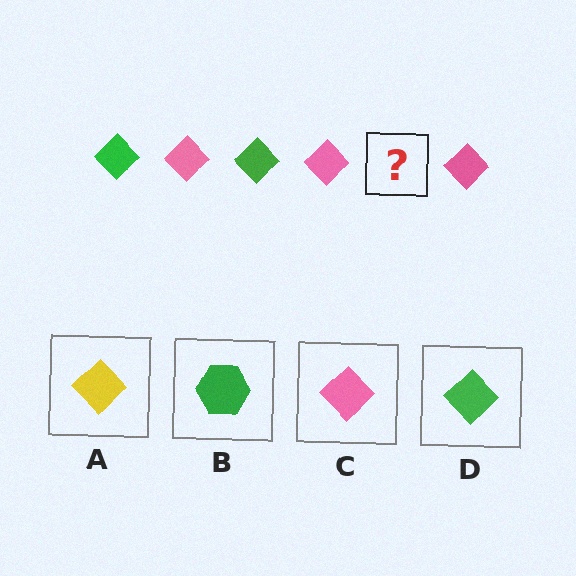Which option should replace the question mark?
Option D.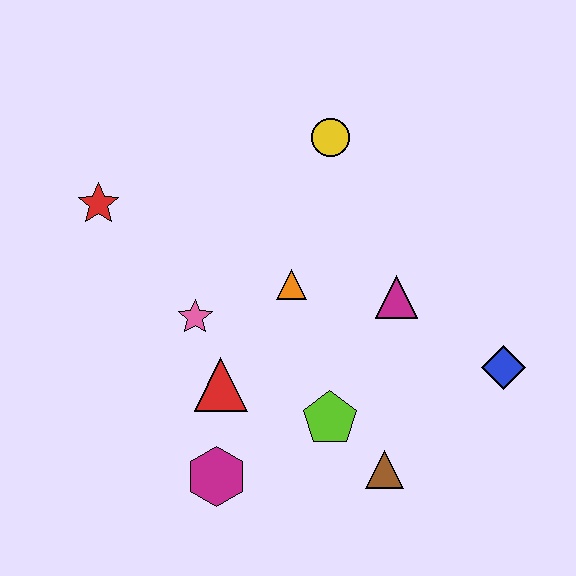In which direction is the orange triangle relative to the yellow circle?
The orange triangle is below the yellow circle.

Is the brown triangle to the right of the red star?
Yes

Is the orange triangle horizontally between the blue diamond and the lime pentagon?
No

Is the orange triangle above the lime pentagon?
Yes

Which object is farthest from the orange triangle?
The blue diamond is farthest from the orange triangle.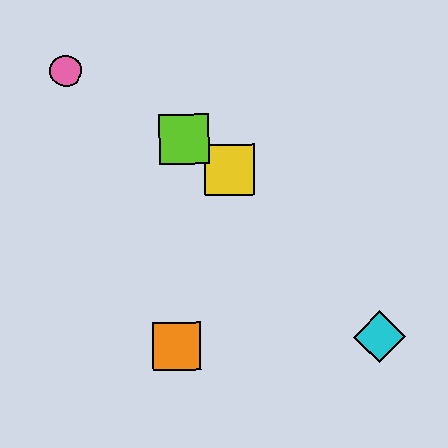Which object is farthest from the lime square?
The cyan diamond is farthest from the lime square.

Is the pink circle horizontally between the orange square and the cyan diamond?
No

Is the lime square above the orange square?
Yes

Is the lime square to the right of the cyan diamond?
No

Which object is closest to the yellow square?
The lime square is closest to the yellow square.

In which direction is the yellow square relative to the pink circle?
The yellow square is to the right of the pink circle.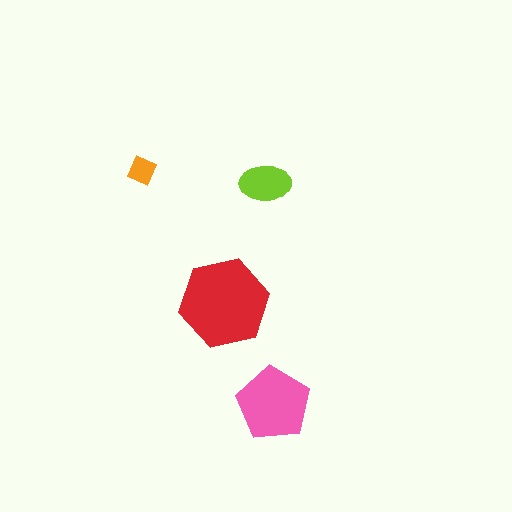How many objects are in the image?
There are 4 objects in the image.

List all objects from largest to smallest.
The red hexagon, the pink pentagon, the lime ellipse, the orange diamond.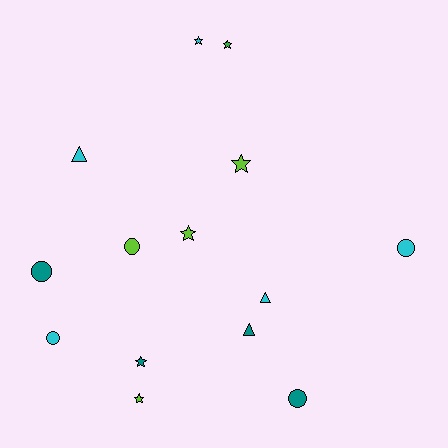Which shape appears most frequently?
Star, with 6 objects.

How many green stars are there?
There is 1 green star.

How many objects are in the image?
There are 14 objects.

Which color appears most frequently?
Cyan, with 5 objects.